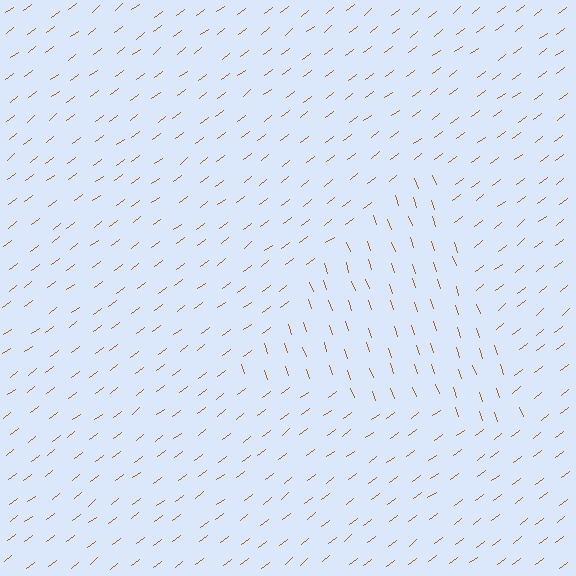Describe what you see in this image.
The image is filled with small brown line segments. A triangle region in the image has lines oriented differently from the surrounding lines, creating a visible texture boundary.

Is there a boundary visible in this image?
Yes, there is a texture boundary formed by a change in line orientation.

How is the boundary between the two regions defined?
The boundary is defined purely by a change in line orientation (approximately 72 degrees difference). All lines are the same color and thickness.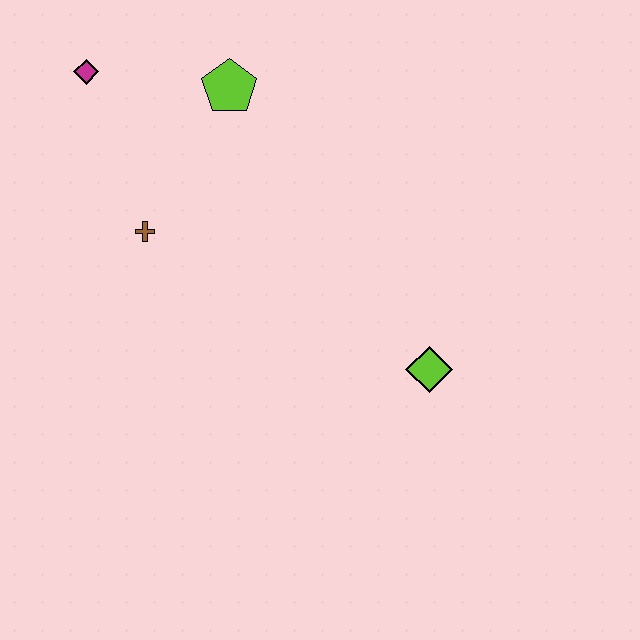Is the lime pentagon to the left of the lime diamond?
Yes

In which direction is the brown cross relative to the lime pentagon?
The brown cross is below the lime pentagon.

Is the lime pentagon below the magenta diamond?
Yes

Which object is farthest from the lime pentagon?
The lime diamond is farthest from the lime pentagon.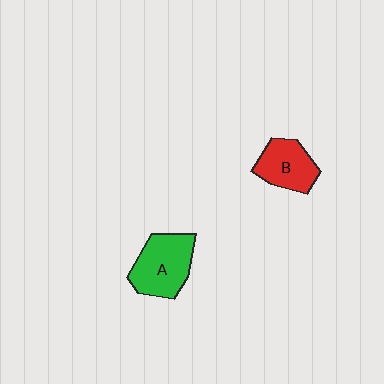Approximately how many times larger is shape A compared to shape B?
Approximately 1.3 times.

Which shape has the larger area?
Shape A (green).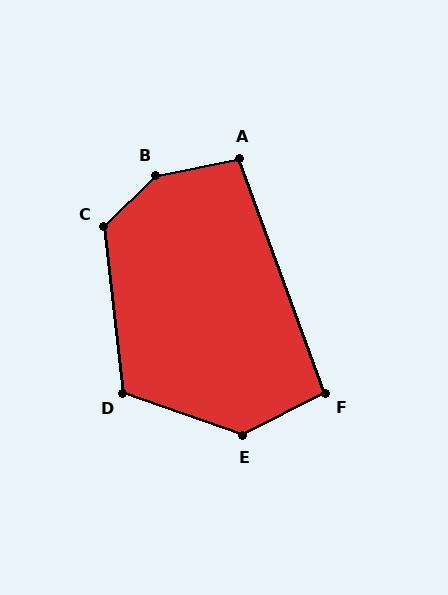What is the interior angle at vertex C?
Approximately 128 degrees (obtuse).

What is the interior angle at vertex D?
Approximately 116 degrees (obtuse).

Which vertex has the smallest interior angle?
F, at approximately 97 degrees.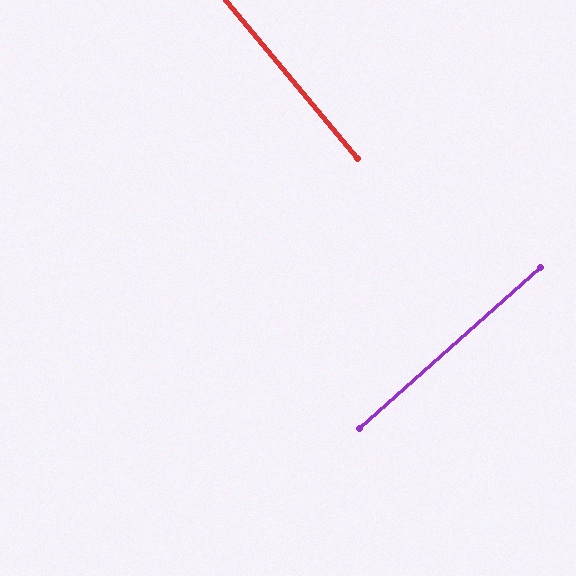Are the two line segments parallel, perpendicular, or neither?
Perpendicular — they meet at approximately 88°.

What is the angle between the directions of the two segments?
Approximately 88 degrees.